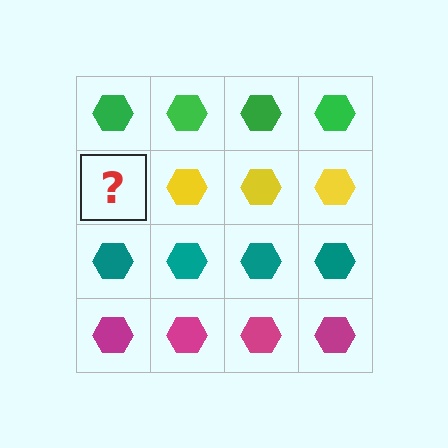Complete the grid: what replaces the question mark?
The question mark should be replaced with a yellow hexagon.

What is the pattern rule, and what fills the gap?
The rule is that each row has a consistent color. The gap should be filled with a yellow hexagon.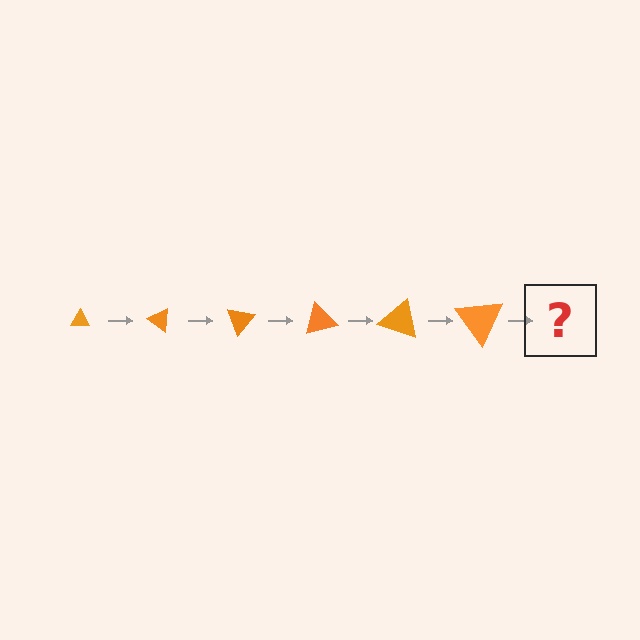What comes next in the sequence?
The next element should be a triangle, larger than the previous one and rotated 210 degrees from the start.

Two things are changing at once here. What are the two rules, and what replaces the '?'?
The two rules are that the triangle grows larger each step and it rotates 35 degrees each step. The '?' should be a triangle, larger than the previous one and rotated 210 degrees from the start.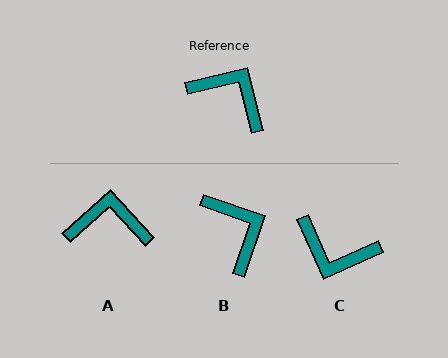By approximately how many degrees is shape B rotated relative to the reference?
Approximately 33 degrees clockwise.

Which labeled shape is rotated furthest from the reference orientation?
C, about 170 degrees away.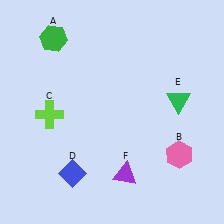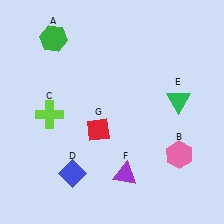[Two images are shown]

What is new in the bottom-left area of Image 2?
A red diamond (G) was added in the bottom-left area of Image 2.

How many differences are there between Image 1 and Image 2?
There is 1 difference between the two images.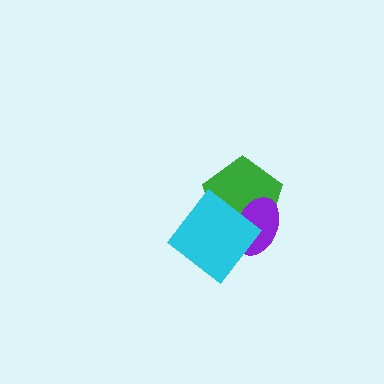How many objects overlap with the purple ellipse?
2 objects overlap with the purple ellipse.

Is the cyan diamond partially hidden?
No, no other shape covers it.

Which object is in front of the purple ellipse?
The cyan diamond is in front of the purple ellipse.